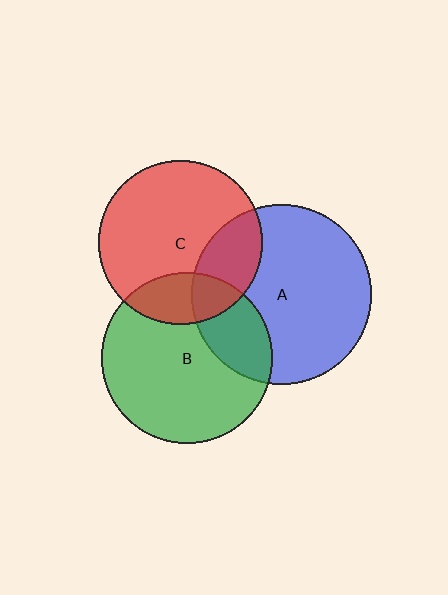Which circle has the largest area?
Circle A (blue).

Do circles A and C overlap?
Yes.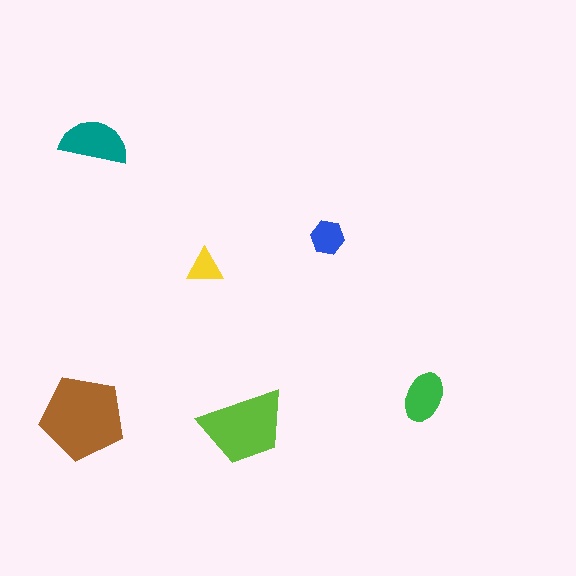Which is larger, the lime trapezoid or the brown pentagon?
The brown pentagon.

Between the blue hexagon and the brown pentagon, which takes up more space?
The brown pentagon.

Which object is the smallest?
The yellow triangle.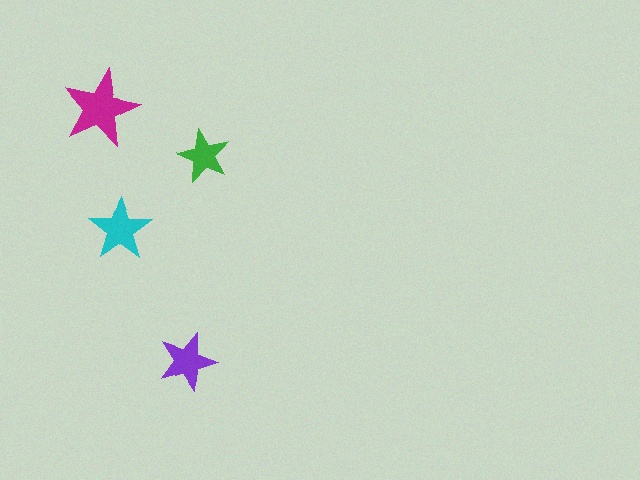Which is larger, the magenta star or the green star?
The magenta one.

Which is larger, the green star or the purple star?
The purple one.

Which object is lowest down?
The purple star is bottommost.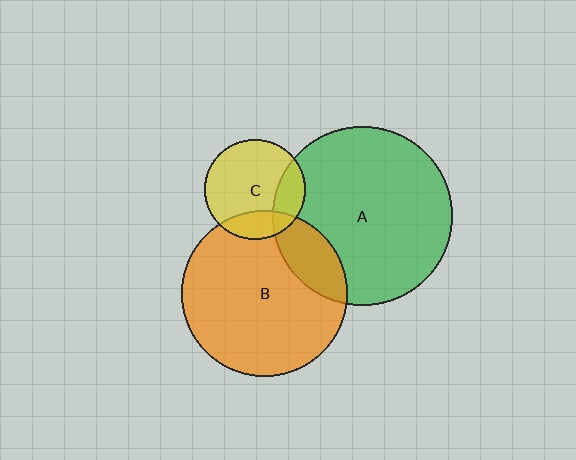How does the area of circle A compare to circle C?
Approximately 3.2 times.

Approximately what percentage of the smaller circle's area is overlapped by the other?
Approximately 20%.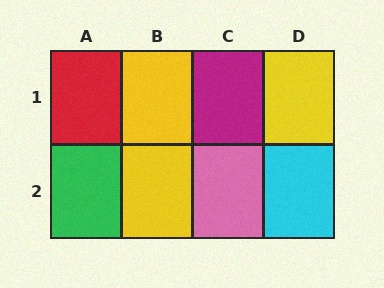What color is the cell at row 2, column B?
Yellow.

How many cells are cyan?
1 cell is cyan.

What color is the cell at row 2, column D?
Cyan.